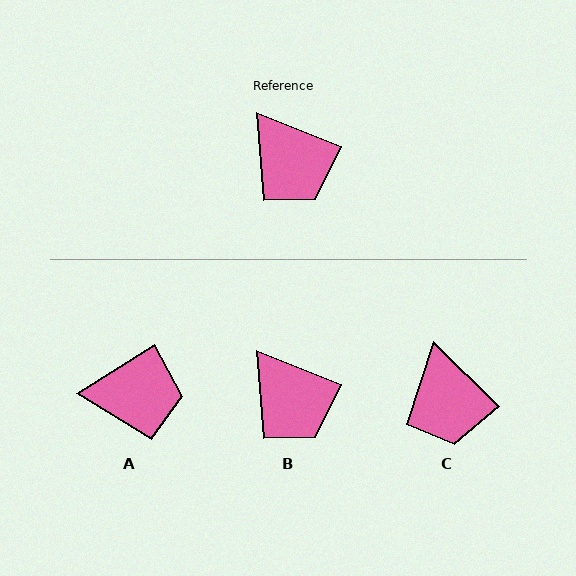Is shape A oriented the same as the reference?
No, it is off by about 54 degrees.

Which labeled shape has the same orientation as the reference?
B.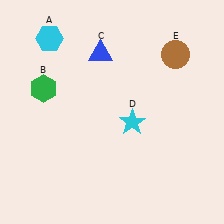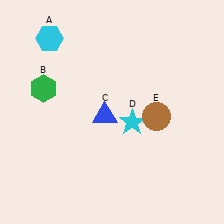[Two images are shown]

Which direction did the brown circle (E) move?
The brown circle (E) moved down.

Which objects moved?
The objects that moved are: the blue triangle (C), the brown circle (E).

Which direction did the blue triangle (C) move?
The blue triangle (C) moved down.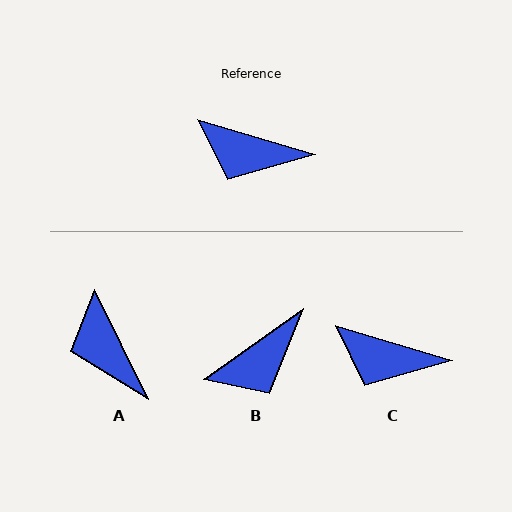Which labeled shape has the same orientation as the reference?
C.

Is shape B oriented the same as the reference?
No, it is off by about 52 degrees.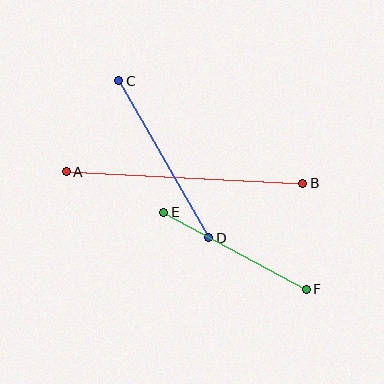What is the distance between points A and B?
The distance is approximately 237 pixels.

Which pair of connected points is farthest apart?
Points A and B are farthest apart.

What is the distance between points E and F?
The distance is approximately 162 pixels.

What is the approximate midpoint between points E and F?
The midpoint is at approximately (235, 251) pixels.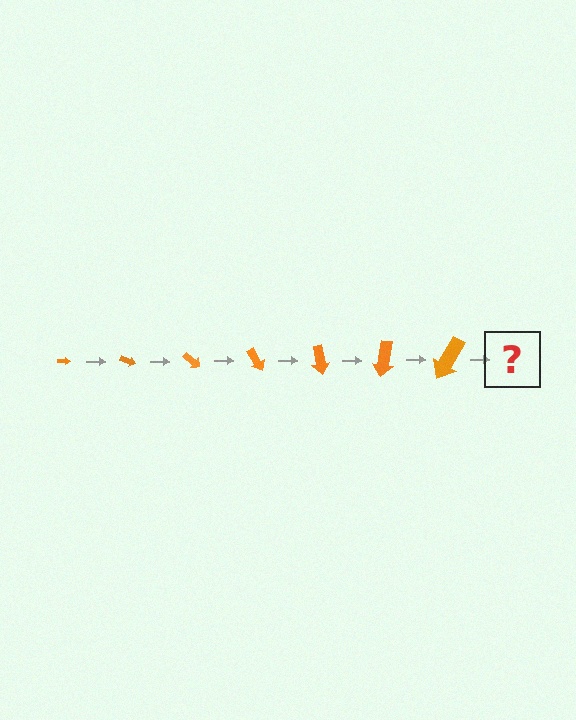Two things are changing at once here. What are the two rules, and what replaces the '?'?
The two rules are that the arrow grows larger each step and it rotates 20 degrees each step. The '?' should be an arrow, larger than the previous one and rotated 140 degrees from the start.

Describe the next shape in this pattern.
It should be an arrow, larger than the previous one and rotated 140 degrees from the start.